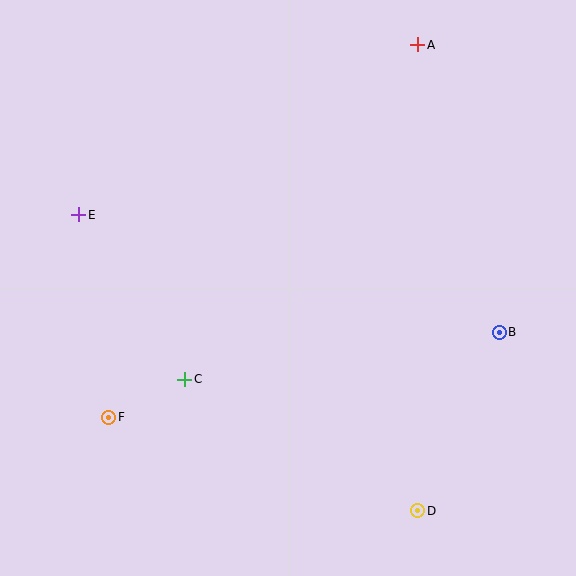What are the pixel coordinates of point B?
Point B is at (499, 332).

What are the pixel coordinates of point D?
Point D is at (418, 511).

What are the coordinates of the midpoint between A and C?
The midpoint between A and C is at (301, 212).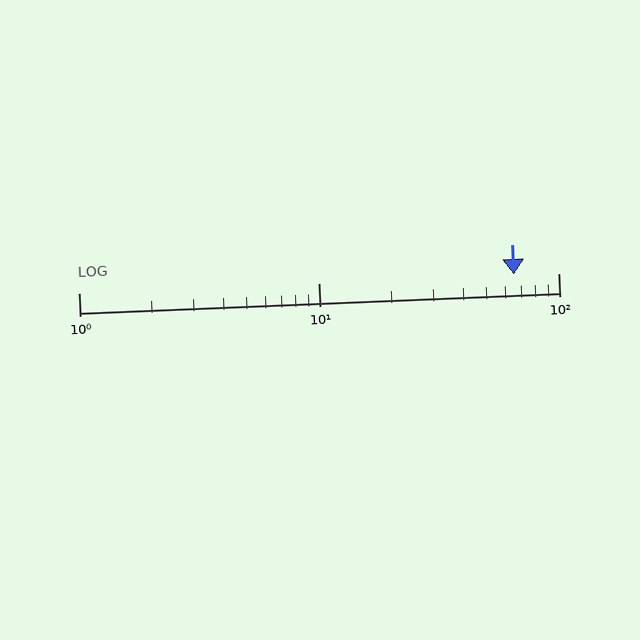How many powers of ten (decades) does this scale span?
The scale spans 2 decades, from 1 to 100.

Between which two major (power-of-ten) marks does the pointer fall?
The pointer is between 10 and 100.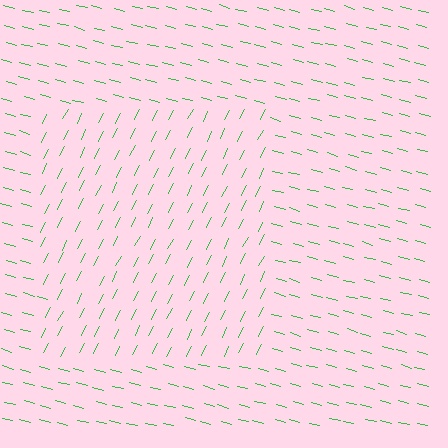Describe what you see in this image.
The image is filled with small green line segments. A rectangle region in the image has lines oriented differently from the surrounding lines, creating a visible texture boundary.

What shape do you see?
I see a rectangle.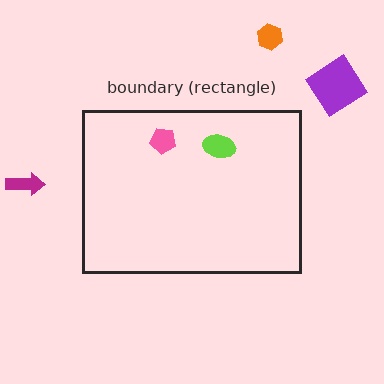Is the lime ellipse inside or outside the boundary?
Inside.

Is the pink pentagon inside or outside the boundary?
Inside.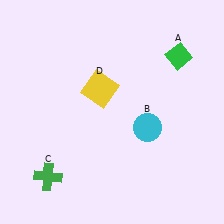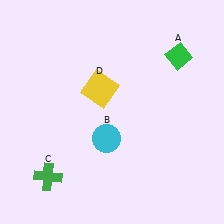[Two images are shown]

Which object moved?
The cyan circle (B) moved left.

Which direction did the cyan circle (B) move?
The cyan circle (B) moved left.